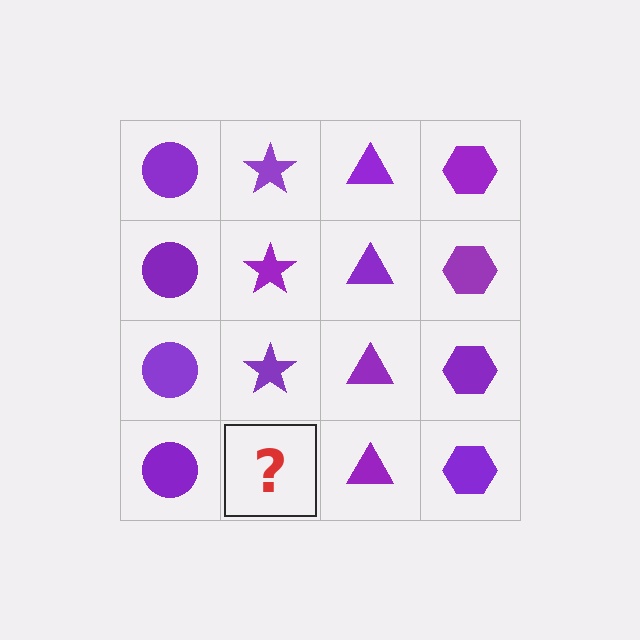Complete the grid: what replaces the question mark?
The question mark should be replaced with a purple star.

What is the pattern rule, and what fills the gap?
The rule is that each column has a consistent shape. The gap should be filled with a purple star.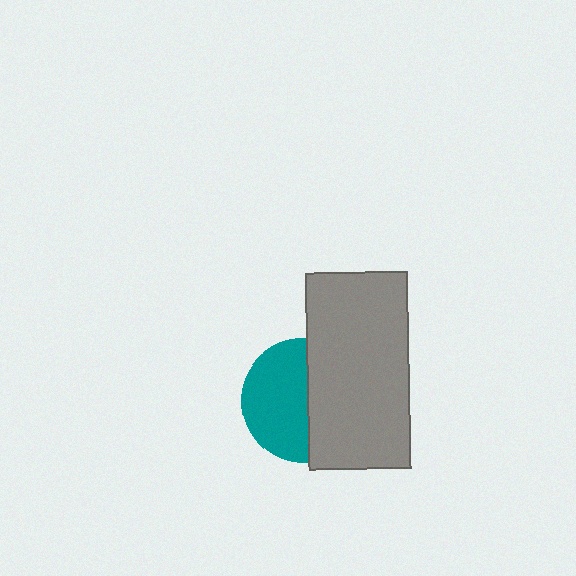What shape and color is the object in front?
The object in front is a gray rectangle.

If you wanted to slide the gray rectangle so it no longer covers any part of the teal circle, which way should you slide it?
Slide it right — that is the most direct way to separate the two shapes.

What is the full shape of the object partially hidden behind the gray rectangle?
The partially hidden object is a teal circle.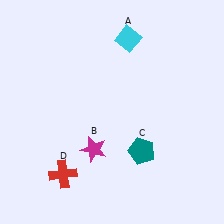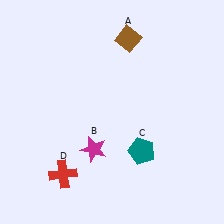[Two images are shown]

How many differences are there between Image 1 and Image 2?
There is 1 difference between the two images.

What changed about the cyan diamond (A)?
In Image 1, A is cyan. In Image 2, it changed to brown.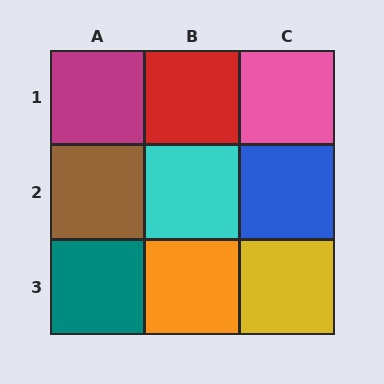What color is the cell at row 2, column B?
Cyan.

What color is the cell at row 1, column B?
Red.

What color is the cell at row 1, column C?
Pink.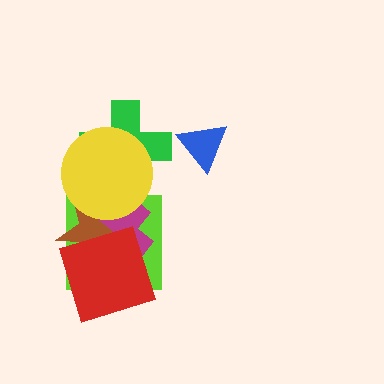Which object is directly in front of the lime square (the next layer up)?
The brown star is directly in front of the lime square.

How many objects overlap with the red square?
3 objects overlap with the red square.